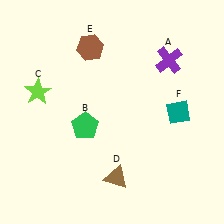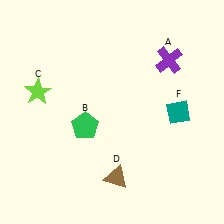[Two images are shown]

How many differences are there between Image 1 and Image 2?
There is 1 difference between the two images.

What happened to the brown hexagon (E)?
The brown hexagon (E) was removed in Image 2. It was in the top-left area of Image 1.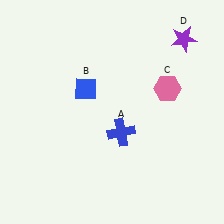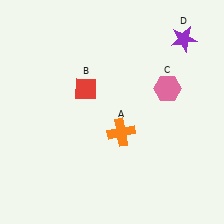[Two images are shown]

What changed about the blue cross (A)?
In Image 1, A is blue. In Image 2, it changed to orange.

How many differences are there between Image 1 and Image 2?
There are 2 differences between the two images.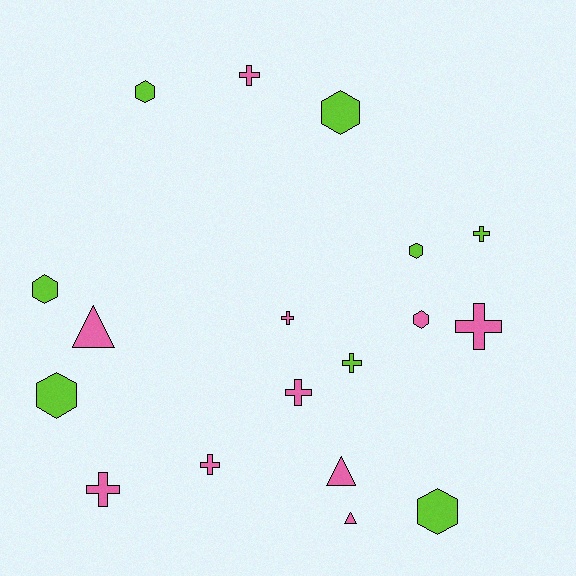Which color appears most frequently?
Pink, with 10 objects.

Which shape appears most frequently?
Cross, with 8 objects.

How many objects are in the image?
There are 18 objects.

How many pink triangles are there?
There are 3 pink triangles.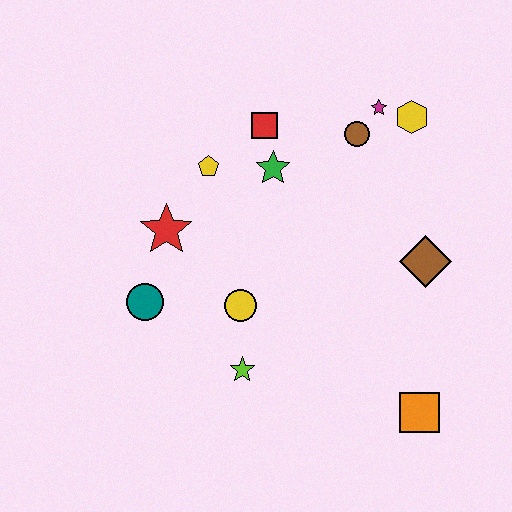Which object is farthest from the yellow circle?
The yellow hexagon is farthest from the yellow circle.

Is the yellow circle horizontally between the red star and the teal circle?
No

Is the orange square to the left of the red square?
No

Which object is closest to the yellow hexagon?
The magenta star is closest to the yellow hexagon.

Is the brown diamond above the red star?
No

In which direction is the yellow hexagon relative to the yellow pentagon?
The yellow hexagon is to the right of the yellow pentagon.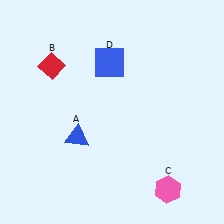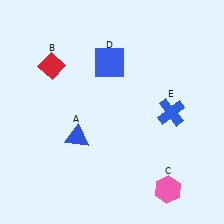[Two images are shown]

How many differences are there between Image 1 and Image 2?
There is 1 difference between the two images.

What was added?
A blue cross (E) was added in Image 2.